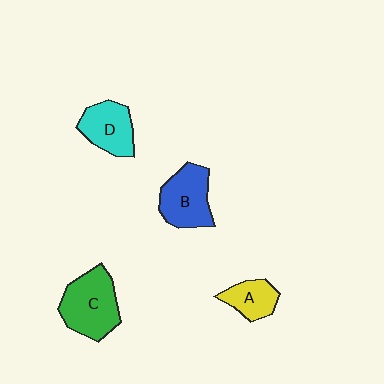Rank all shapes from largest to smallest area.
From largest to smallest: C (green), B (blue), D (cyan), A (yellow).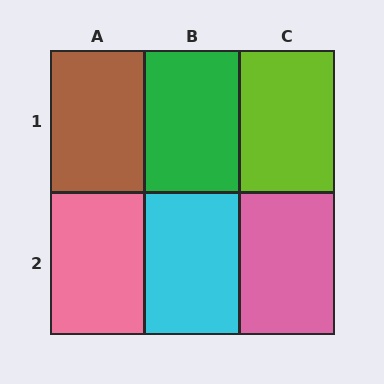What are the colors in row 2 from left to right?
Pink, cyan, pink.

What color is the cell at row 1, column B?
Green.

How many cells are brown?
1 cell is brown.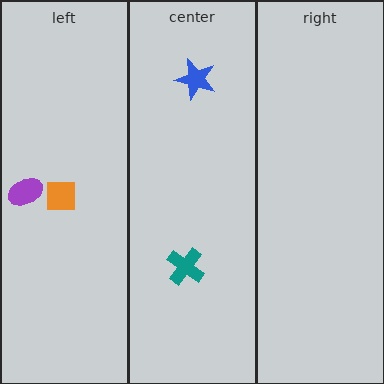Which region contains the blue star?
The center region.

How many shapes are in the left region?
2.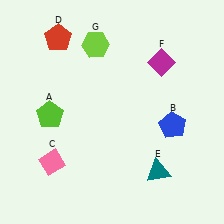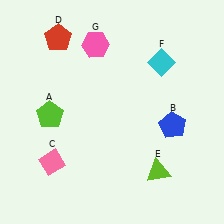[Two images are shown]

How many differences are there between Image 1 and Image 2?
There are 3 differences between the two images.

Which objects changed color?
E changed from teal to lime. F changed from magenta to cyan. G changed from lime to pink.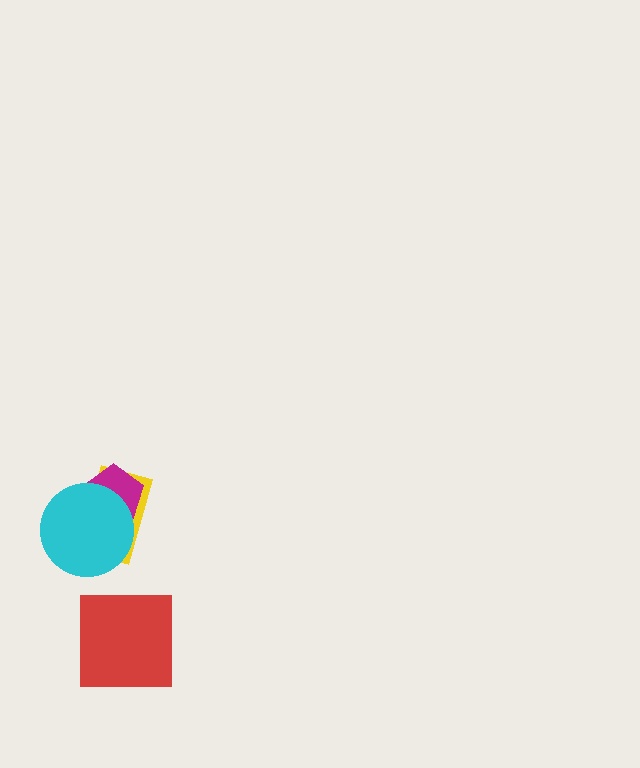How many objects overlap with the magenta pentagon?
2 objects overlap with the magenta pentagon.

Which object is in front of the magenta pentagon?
The cyan circle is in front of the magenta pentagon.